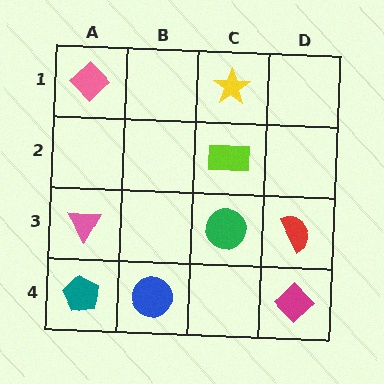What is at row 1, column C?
A yellow star.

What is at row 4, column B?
A blue circle.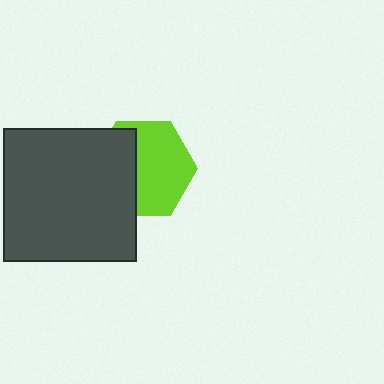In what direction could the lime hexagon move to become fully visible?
The lime hexagon could move right. That would shift it out from behind the dark gray square entirely.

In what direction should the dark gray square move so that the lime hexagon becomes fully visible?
The dark gray square should move left. That is the shortest direction to clear the overlap and leave the lime hexagon fully visible.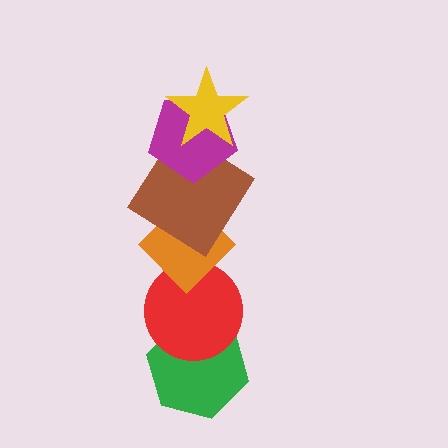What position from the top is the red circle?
The red circle is 5th from the top.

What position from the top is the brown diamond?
The brown diamond is 3rd from the top.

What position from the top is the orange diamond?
The orange diamond is 4th from the top.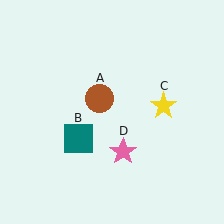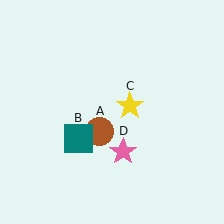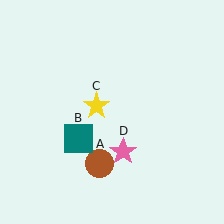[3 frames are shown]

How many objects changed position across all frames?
2 objects changed position: brown circle (object A), yellow star (object C).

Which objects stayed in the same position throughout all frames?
Teal square (object B) and pink star (object D) remained stationary.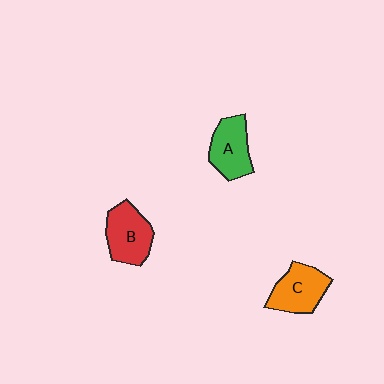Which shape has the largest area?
Shape B (red).